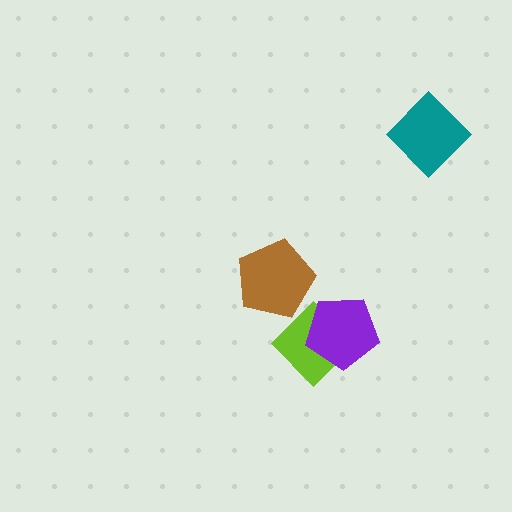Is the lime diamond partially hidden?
Yes, it is partially covered by another shape.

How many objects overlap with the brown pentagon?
1 object overlaps with the brown pentagon.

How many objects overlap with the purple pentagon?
1 object overlaps with the purple pentagon.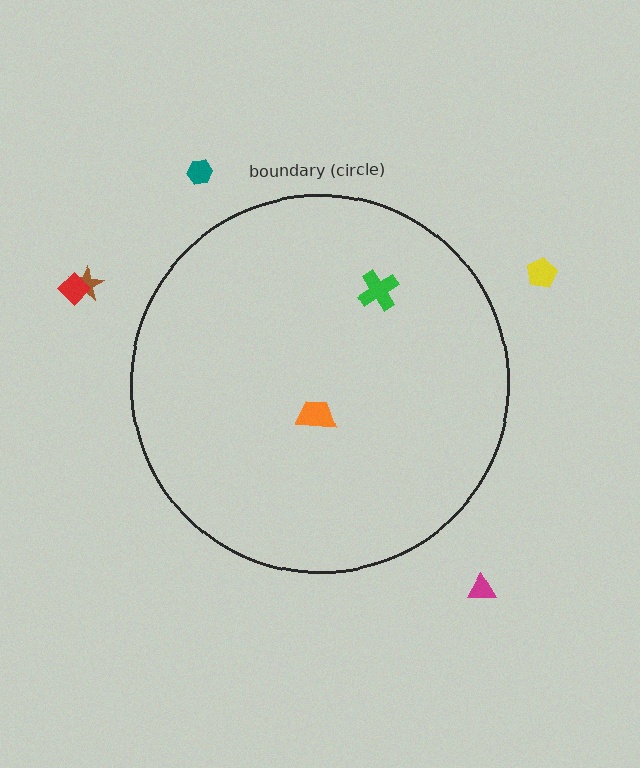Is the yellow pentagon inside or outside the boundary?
Outside.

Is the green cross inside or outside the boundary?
Inside.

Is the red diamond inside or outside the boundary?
Outside.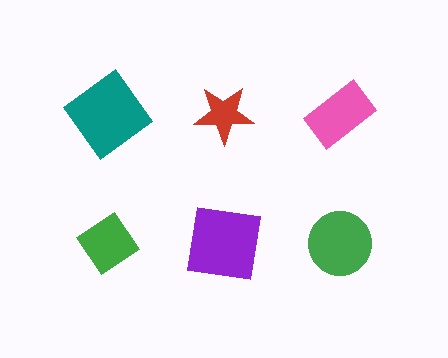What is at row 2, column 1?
A green diamond.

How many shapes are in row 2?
3 shapes.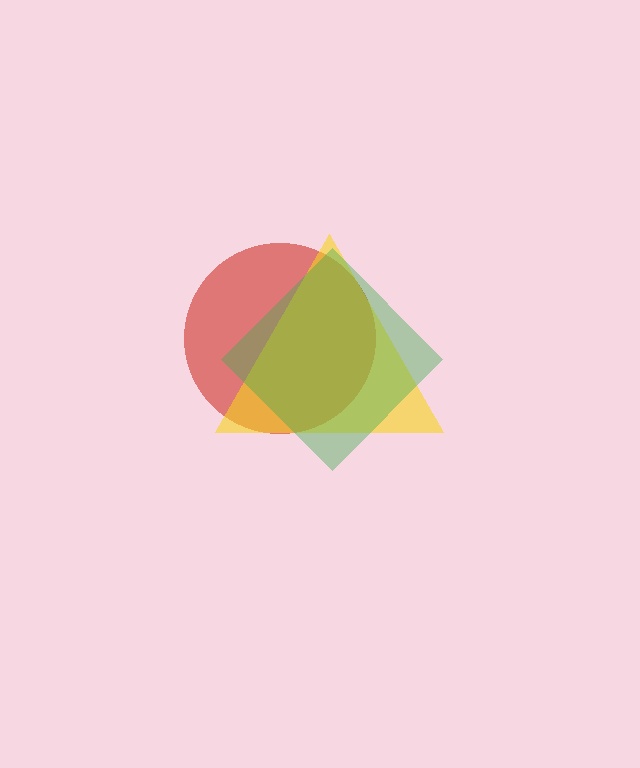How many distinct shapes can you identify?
There are 3 distinct shapes: a red circle, a yellow triangle, a green diamond.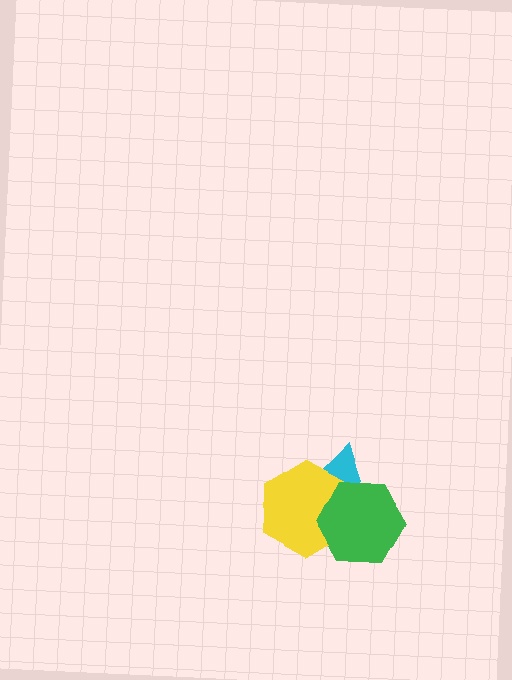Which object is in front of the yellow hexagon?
The green hexagon is in front of the yellow hexagon.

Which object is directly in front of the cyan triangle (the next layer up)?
The yellow hexagon is directly in front of the cyan triangle.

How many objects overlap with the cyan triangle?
2 objects overlap with the cyan triangle.